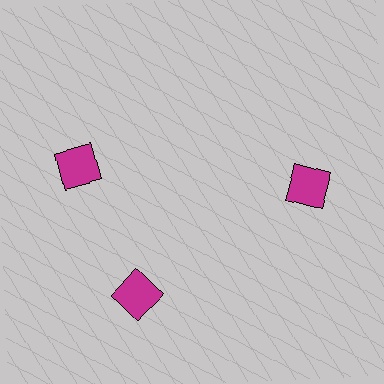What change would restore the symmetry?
The symmetry would be restored by rotating it back into even spacing with its neighbors so that all 3 squares sit at equal angles and equal distance from the center.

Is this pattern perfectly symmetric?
No. The 3 magenta squares are arranged in a ring, but one element near the 11 o'clock position is rotated out of alignment along the ring, breaking the 3-fold rotational symmetry.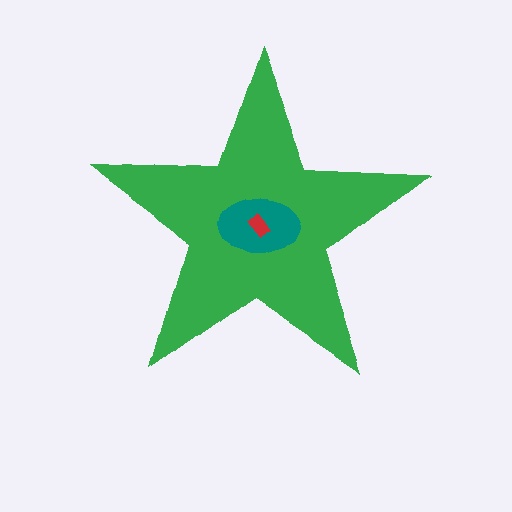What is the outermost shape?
The green star.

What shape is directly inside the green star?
The teal ellipse.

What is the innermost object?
The red rectangle.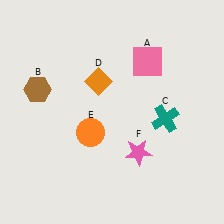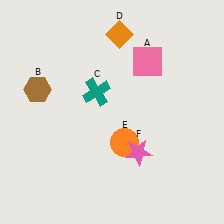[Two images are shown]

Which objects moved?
The objects that moved are: the teal cross (C), the orange diamond (D), the orange circle (E).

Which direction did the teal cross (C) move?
The teal cross (C) moved left.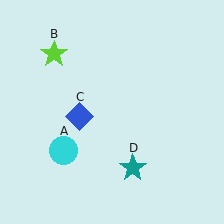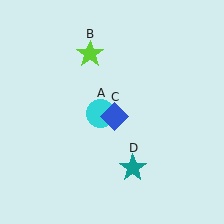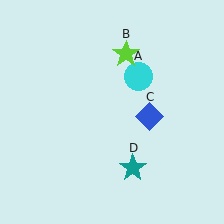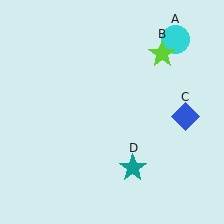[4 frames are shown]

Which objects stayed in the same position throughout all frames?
Teal star (object D) remained stationary.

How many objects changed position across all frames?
3 objects changed position: cyan circle (object A), lime star (object B), blue diamond (object C).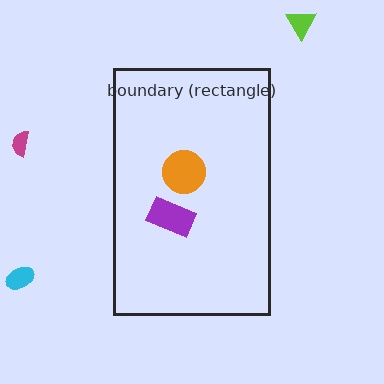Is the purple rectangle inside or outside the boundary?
Inside.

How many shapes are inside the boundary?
2 inside, 3 outside.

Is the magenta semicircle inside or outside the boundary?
Outside.